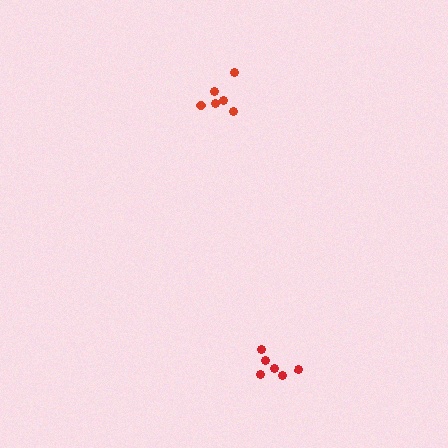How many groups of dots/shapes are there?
There are 2 groups.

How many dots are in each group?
Group 1: 6 dots, Group 2: 6 dots (12 total).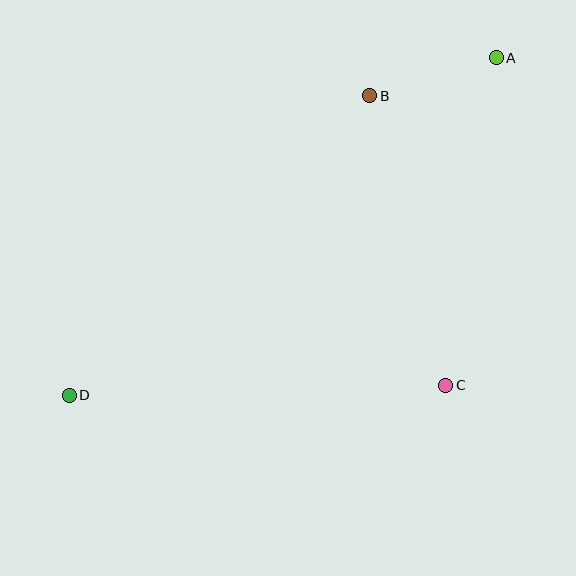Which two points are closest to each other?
Points A and B are closest to each other.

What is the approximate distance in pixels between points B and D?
The distance between B and D is approximately 425 pixels.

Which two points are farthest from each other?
Points A and D are farthest from each other.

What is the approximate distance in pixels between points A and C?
The distance between A and C is approximately 331 pixels.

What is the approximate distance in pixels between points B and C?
The distance between B and C is approximately 299 pixels.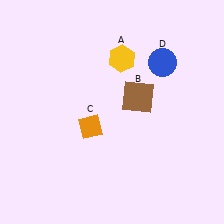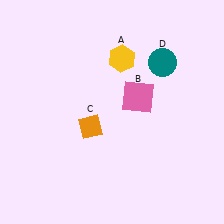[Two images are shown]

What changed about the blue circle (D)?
In Image 1, D is blue. In Image 2, it changed to teal.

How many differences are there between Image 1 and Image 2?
There are 2 differences between the two images.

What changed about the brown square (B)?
In Image 1, B is brown. In Image 2, it changed to pink.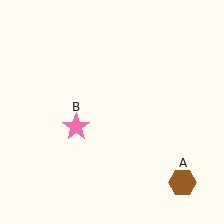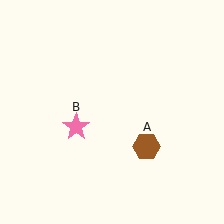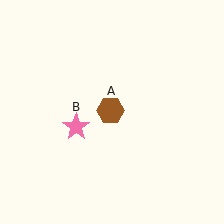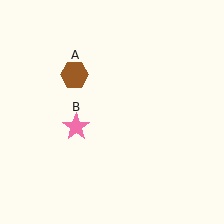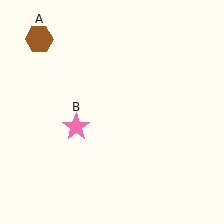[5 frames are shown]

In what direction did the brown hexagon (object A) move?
The brown hexagon (object A) moved up and to the left.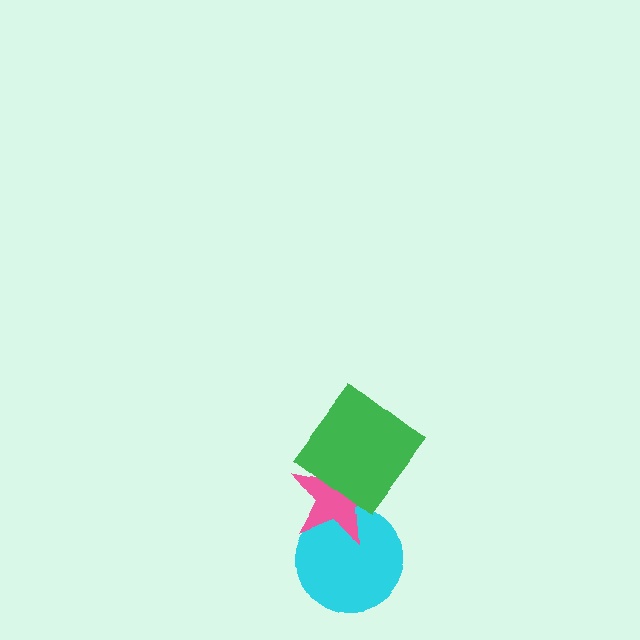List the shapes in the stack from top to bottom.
From top to bottom: the green diamond, the pink star, the cyan circle.